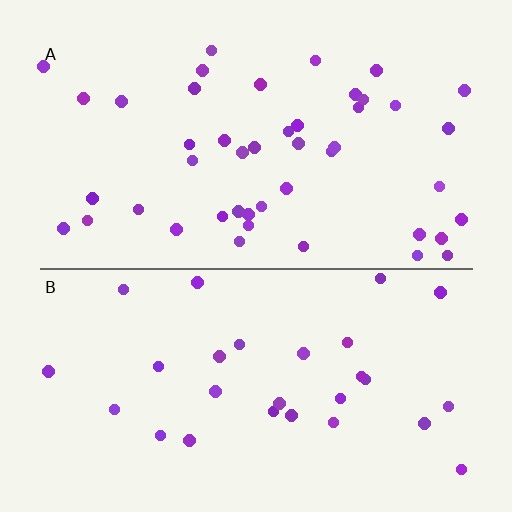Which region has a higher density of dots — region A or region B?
A (the top).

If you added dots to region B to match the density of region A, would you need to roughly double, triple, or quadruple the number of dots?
Approximately double.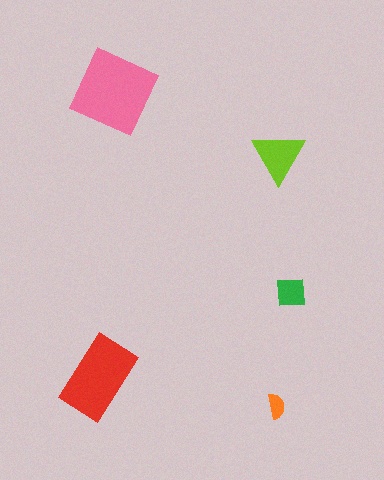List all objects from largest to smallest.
The pink square, the red rectangle, the lime triangle, the green square, the orange semicircle.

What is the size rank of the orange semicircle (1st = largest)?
5th.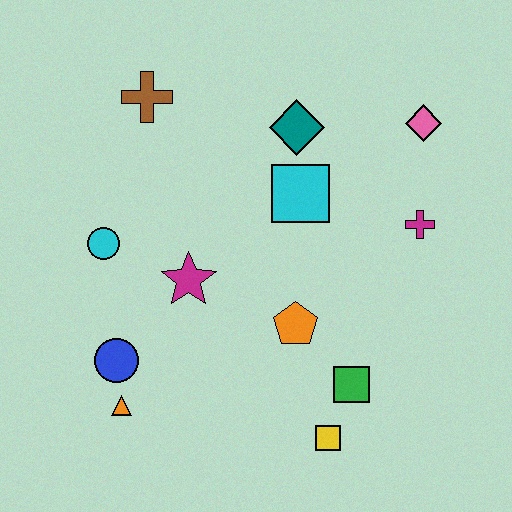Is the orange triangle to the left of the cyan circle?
No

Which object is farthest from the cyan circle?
The pink diamond is farthest from the cyan circle.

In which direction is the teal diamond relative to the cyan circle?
The teal diamond is to the right of the cyan circle.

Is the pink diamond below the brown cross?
Yes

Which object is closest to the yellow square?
The green square is closest to the yellow square.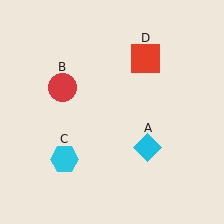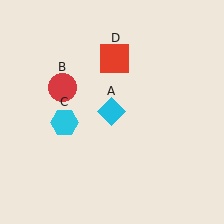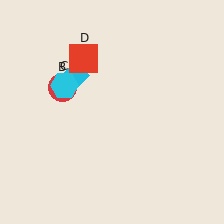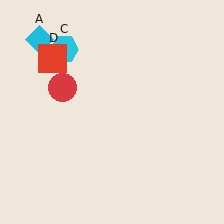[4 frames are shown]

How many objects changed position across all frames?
3 objects changed position: cyan diamond (object A), cyan hexagon (object C), red square (object D).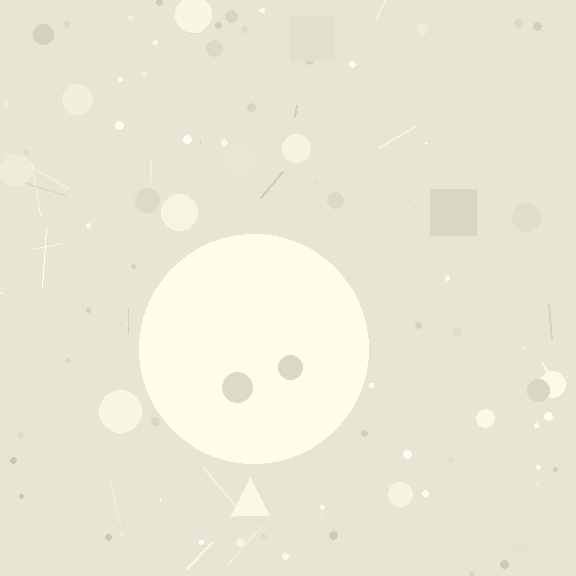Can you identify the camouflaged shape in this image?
The camouflaged shape is a circle.